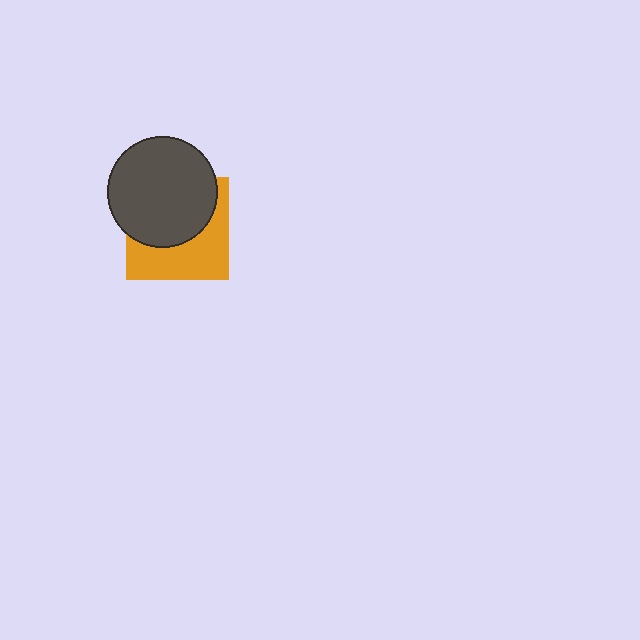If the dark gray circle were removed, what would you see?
You would see the complete orange square.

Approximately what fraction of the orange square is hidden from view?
Roughly 53% of the orange square is hidden behind the dark gray circle.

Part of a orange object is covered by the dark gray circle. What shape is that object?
It is a square.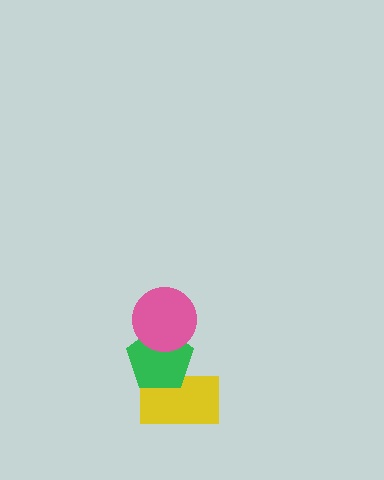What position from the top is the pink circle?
The pink circle is 1st from the top.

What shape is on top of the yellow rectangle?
The green pentagon is on top of the yellow rectangle.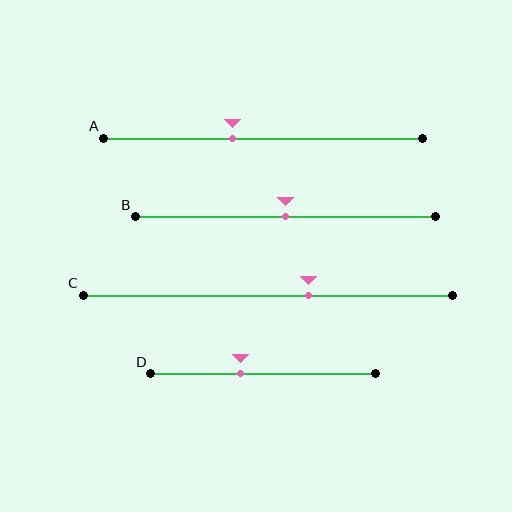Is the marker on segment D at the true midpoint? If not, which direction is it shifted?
No, the marker on segment D is shifted to the left by about 10% of the segment length.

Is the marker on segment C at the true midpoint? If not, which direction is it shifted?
No, the marker on segment C is shifted to the right by about 11% of the segment length.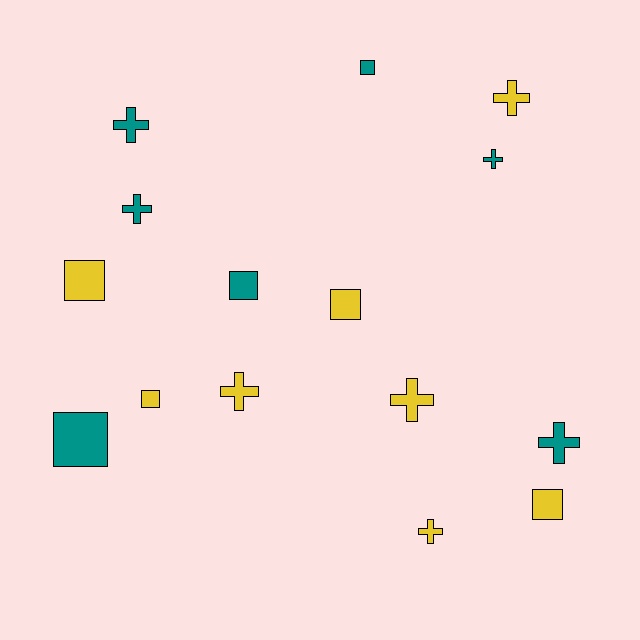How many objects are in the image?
There are 15 objects.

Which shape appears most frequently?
Cross, with 8 objects.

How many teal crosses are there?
There are 4 teal crosses.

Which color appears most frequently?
Yellow, with 8 objects.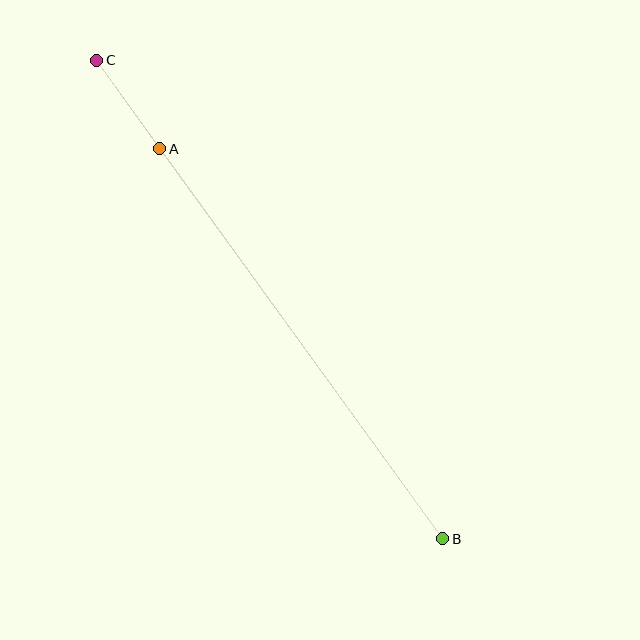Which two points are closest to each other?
Points A and C are closest to each other.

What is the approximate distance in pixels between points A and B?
The distance between A and B is approximately 482 pixels.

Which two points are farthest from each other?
Points B and C are farthest from each other.